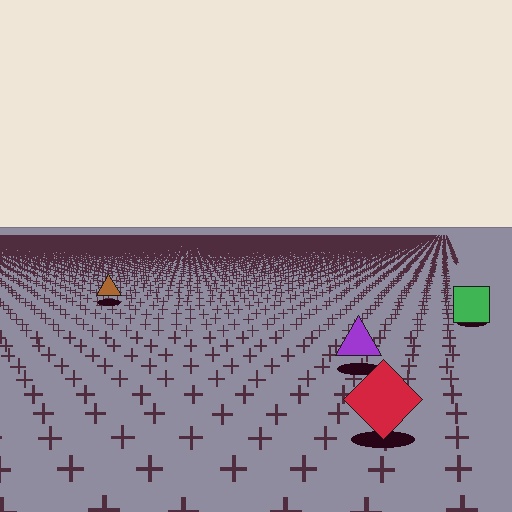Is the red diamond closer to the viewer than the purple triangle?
Yes. The red diamond is closer — you can tell from the texture gradient: the ground texture is coarser near it.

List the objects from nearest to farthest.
From nearest to farthest: the red diamond, the purple triangle, the green square, the brown triangle.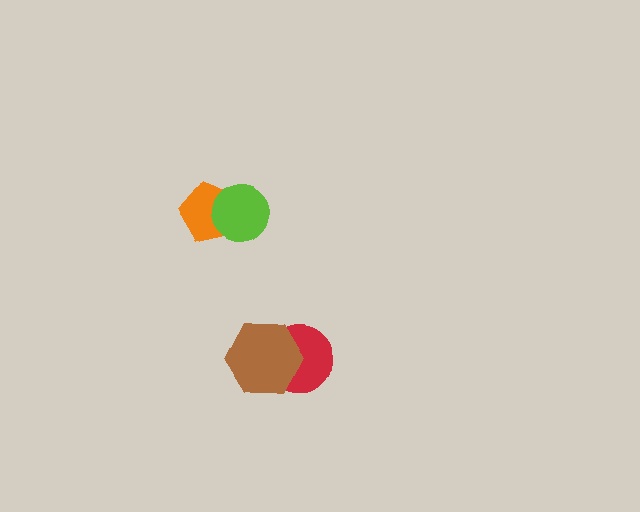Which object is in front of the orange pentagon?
The lime circle is in front of the orange pentagon.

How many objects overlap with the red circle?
1 object overlaps with the red circle.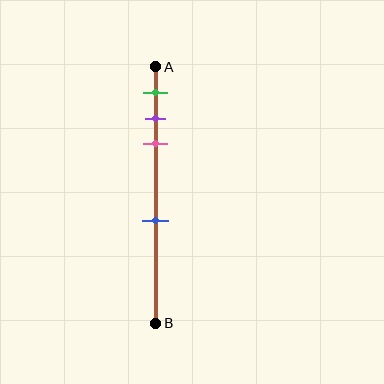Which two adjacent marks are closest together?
The purple and pink marks are the closest adjacent pair.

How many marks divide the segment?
There are 4 marks dividing the segment.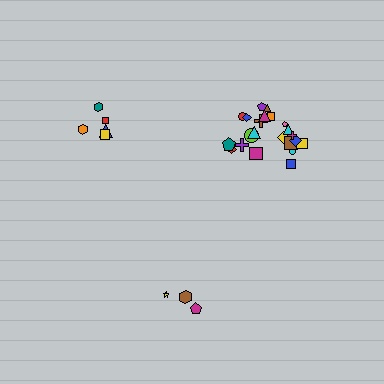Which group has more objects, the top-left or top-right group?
The top-right group.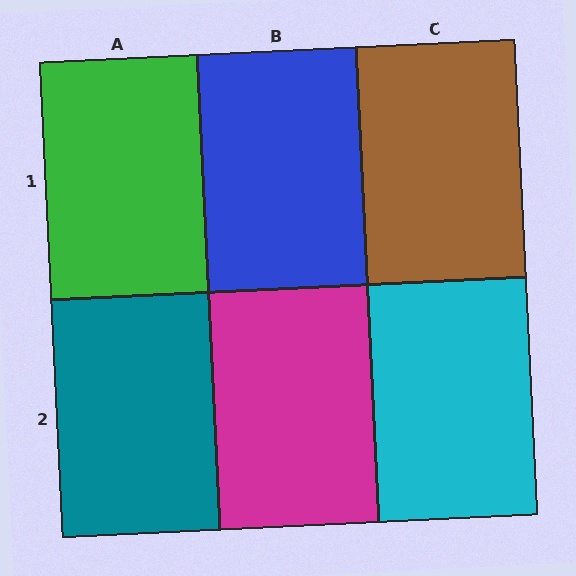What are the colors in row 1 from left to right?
Green, blue, brown.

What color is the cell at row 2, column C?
Cyan.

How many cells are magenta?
1 cell is magenta.